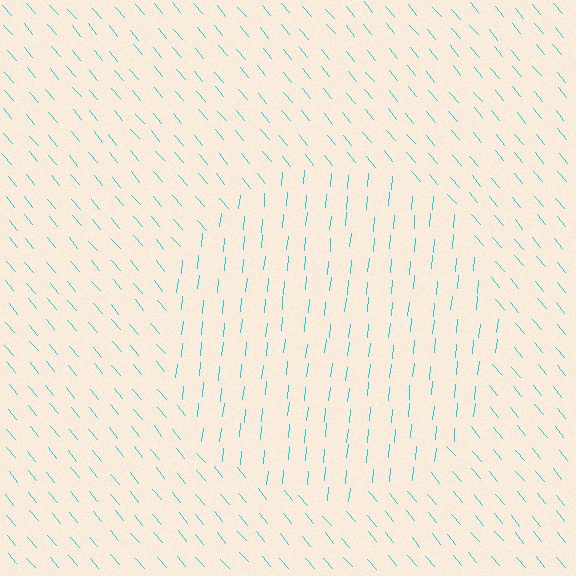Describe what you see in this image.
The image is filled with small cyan line segments. A circle region in the image has lines oriented differently from the surrounding lines, creating a visible texture boundary.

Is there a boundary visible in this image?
Yes, there is a texture boundary formed by a change in line orientation.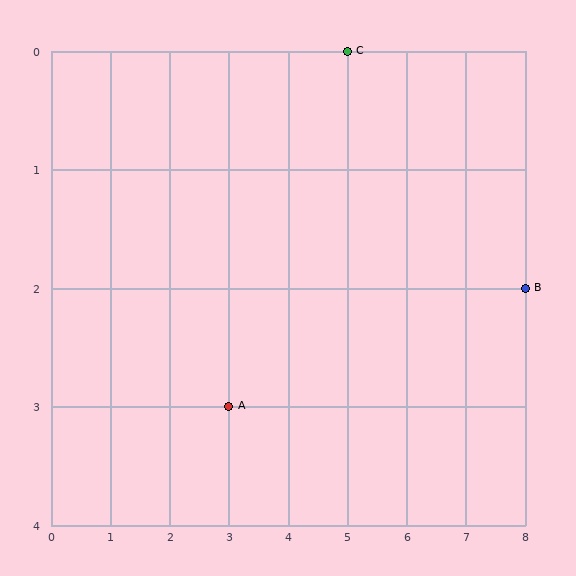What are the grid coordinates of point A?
Point A is at grid coordinates (3, 3).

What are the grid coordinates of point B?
Point B is at grid coordinates (8, 2).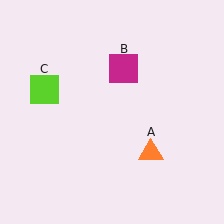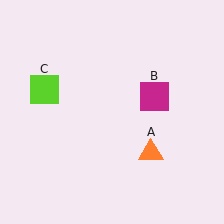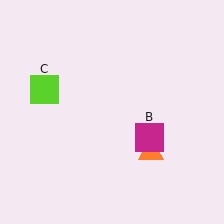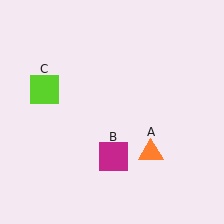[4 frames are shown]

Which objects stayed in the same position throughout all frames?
Orange triangle (object A) and lime square (object C) remained stationary.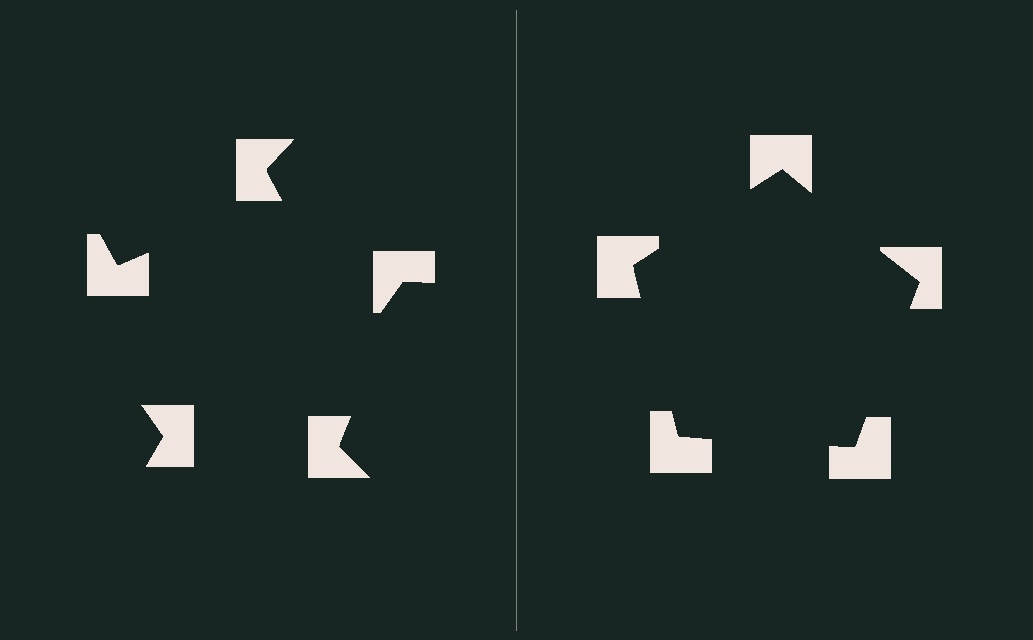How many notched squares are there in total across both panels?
10 — 5 on each side.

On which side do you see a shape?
An illusory pentagon appears on the right side. On the left side the wedge cuts are rotated, so no coherent shape forms.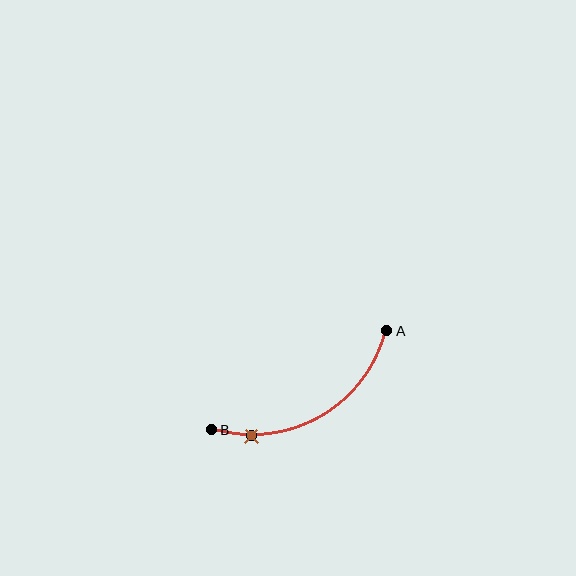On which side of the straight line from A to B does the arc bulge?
The arc bulges below the straight line connecting A and B.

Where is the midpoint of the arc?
The arc midpoint is the point on the curve farthest from the straight line joining A and B. It sits below that line.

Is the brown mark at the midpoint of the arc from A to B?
No. The brown mark lies on the arc but is closer to endpoint B. The arc midpoint would be at the point on the curve equidistant along the arc from both A and B.